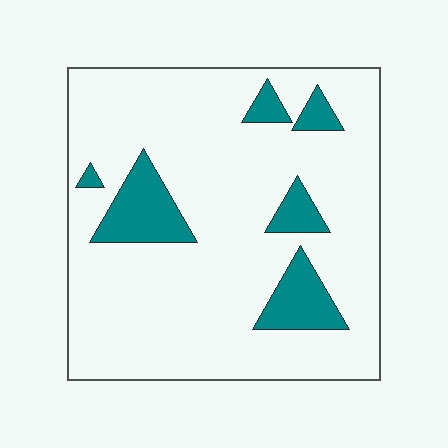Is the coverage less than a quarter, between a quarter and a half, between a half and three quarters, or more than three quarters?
Less than a quarter.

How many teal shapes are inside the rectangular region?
6.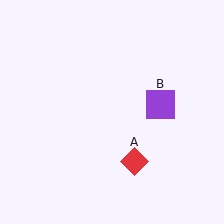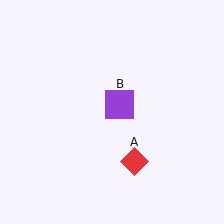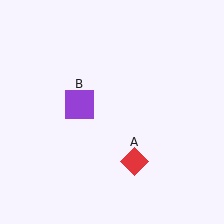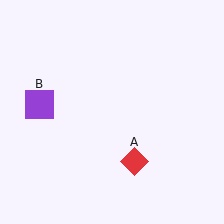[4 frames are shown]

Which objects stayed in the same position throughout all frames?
Red diamond (object A) remained stationary.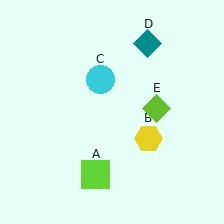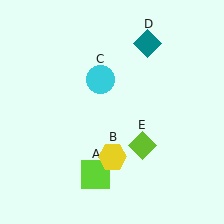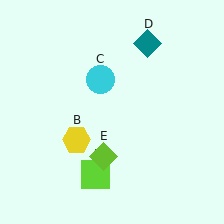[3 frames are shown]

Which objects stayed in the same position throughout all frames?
Lime square (object A) and cyan circle (object C) and teal diamond (object D) remained stationary.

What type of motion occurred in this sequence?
The yellow hexagon (object B), lime diamond (object E) rotated clockwise around the center of the scene.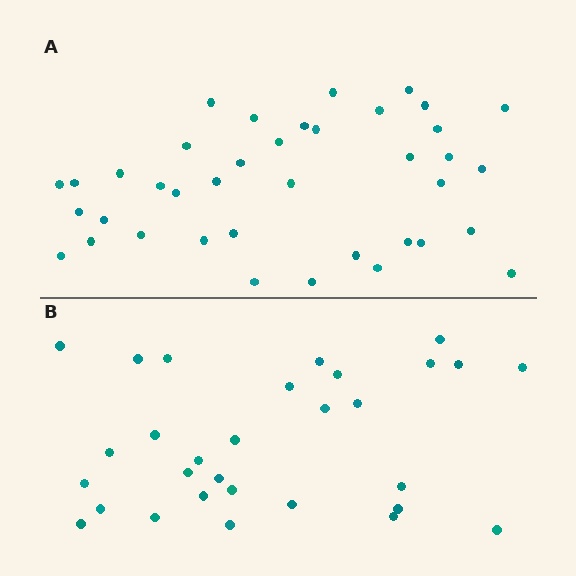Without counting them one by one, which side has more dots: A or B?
Region A (the top region) has more dots.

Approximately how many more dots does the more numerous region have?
Region A has roughly 8 or so more dots than region B.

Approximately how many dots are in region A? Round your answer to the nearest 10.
About 40 dots. (The exact count is 39, which rounds to 40.)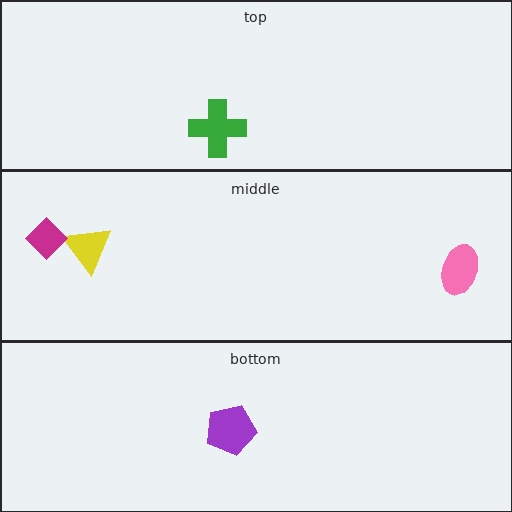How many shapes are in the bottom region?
1.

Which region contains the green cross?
The top region.